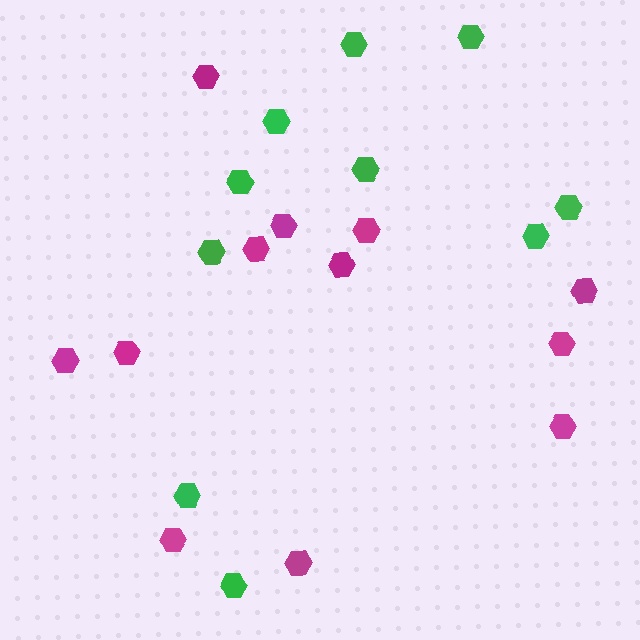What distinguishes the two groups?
There are 2 groups: one group of green hexagons (10) and one group of magenta hexagons (12).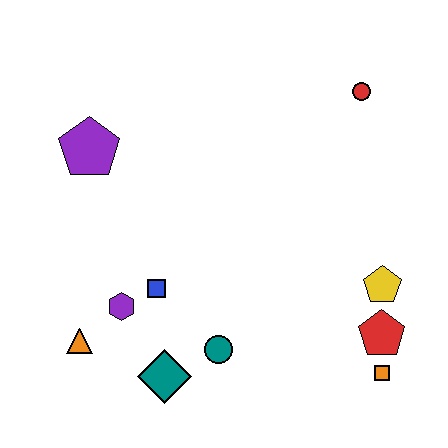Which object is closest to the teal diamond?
The teal circle is closest to the teal diamond.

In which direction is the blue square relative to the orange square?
The blue square is to the left of the orange square.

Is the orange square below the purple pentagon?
Yes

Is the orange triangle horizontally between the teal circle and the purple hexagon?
No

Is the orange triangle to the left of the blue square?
Yes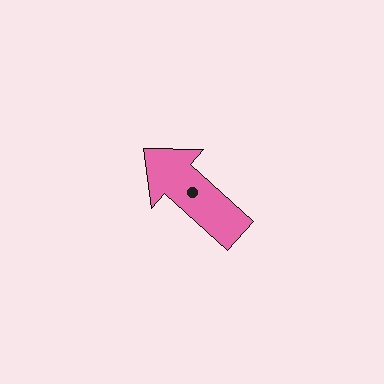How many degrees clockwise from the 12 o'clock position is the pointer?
Approximately 312 degrees.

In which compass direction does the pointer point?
Northwest.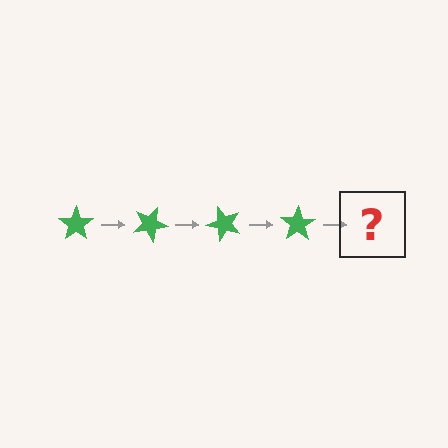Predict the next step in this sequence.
The next step is a green star rotated 100 degrees.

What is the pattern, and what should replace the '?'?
The pattern is that the star rotates 25 degrees each step. The '?' should be a green star rotated 100 degrees.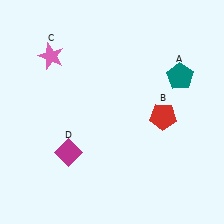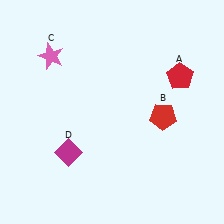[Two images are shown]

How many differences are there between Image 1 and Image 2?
There is 1 difference between the two images.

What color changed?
The pentagon (A) changed from teal in Image 1 to red in Image 2.